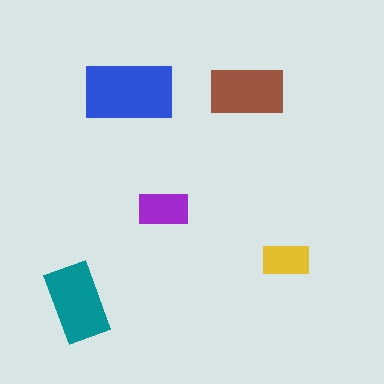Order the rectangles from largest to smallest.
the blue one, the teal one, the brown one, the purple one, the yellow one.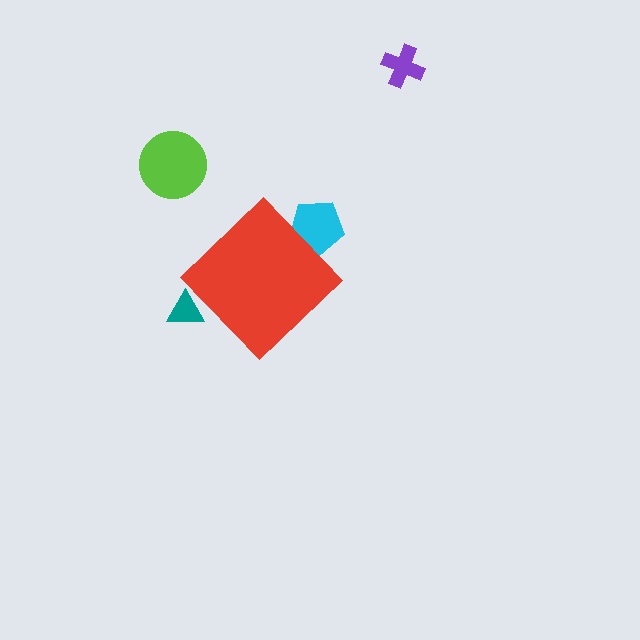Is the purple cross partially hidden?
No, the purple cross is fully visible.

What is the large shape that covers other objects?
A red diamond.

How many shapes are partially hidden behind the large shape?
2 shapes are partially hidden.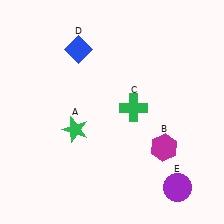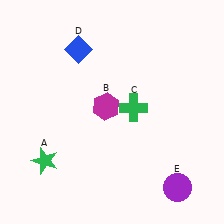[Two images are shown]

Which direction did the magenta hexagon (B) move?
The magenta hexagon (B) moved left.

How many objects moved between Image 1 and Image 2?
2 objects moved between the two images.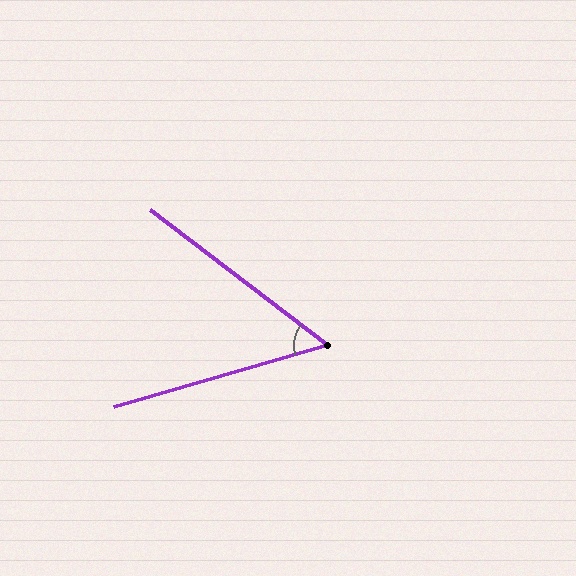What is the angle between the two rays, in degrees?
Approximately 54 degrees.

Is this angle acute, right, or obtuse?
It is acute.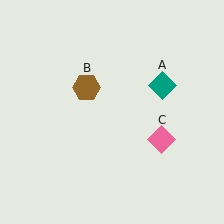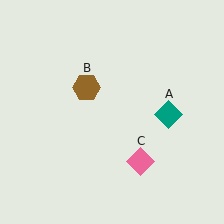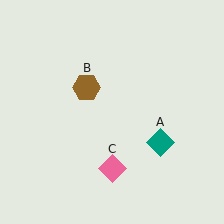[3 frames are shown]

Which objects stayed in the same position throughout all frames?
Brown hexagon (object B) remained stationary.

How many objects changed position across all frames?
2 objects changed position: teal diamond (object A), pink diamond (object C).